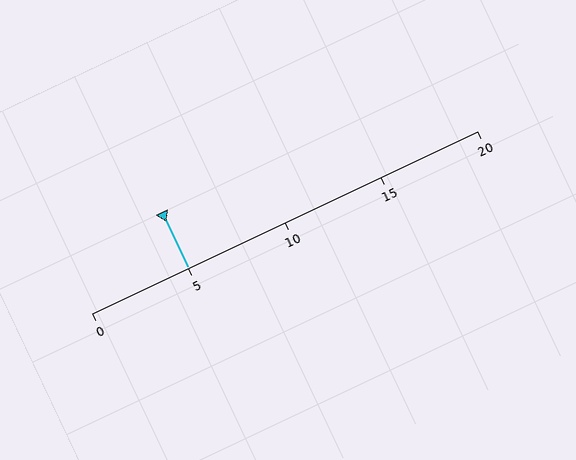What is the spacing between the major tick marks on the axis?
The major ticks are spaced 5 apart.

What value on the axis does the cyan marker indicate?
The marker indicates approximately 5.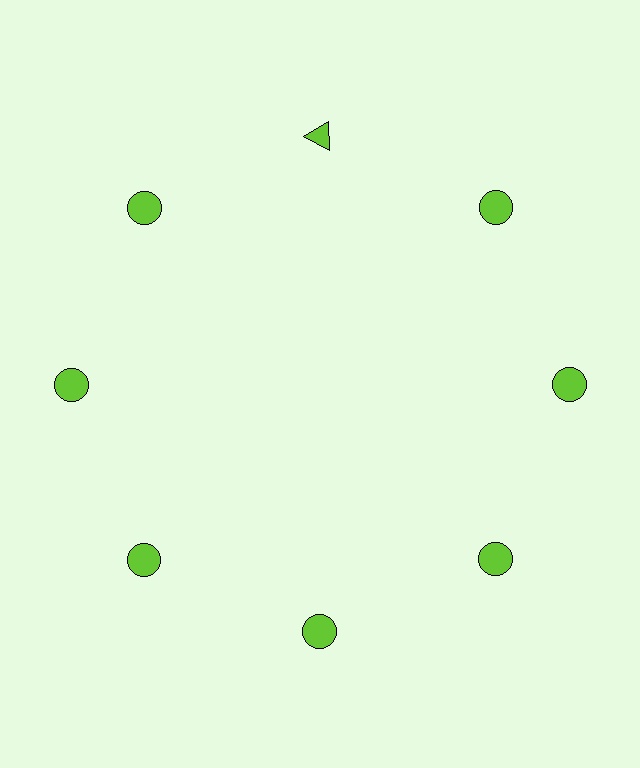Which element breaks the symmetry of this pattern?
The lime triangle at roughly the 12 o'clock position breaks the symmetry. All other shapes are lime circles.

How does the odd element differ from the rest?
It has a different shape: triangle instead of circle.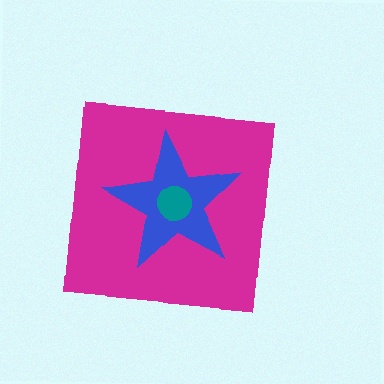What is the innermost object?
The teal circle.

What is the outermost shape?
The magenta square.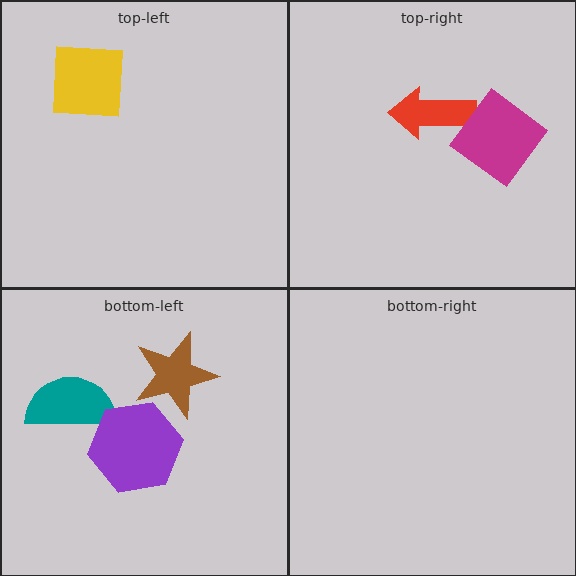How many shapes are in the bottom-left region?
3.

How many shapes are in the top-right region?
2.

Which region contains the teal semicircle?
The bottom-left region.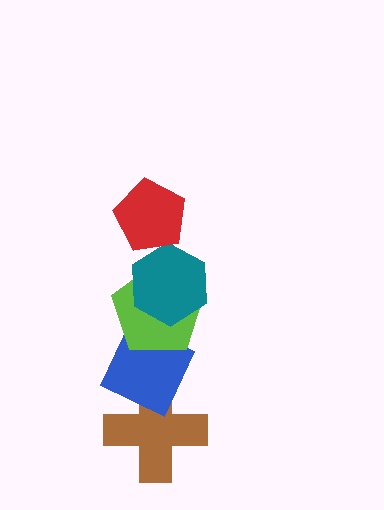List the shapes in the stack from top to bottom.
From top to bottom: the red pentagon, the teal hexagon, the lime pentagon, the blue diamond, the brown cross.